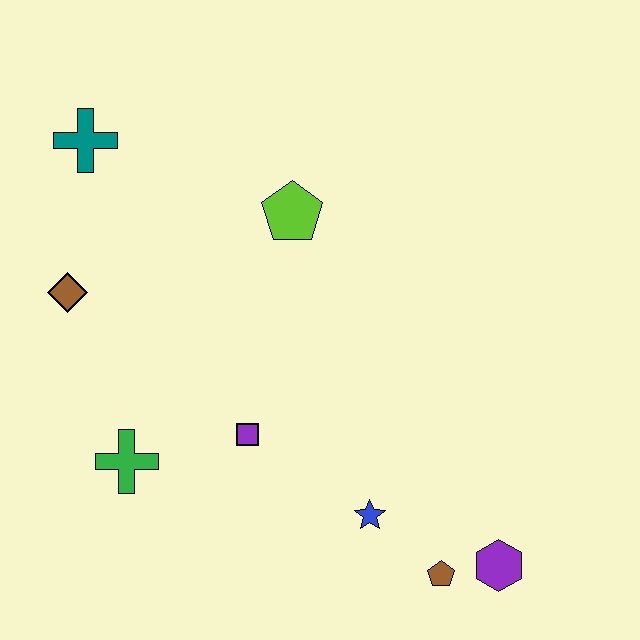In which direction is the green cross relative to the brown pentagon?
The green cross is to the left of the brown pentagon.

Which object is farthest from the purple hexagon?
The teal cross is farthest from the purple hexagon.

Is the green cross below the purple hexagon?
No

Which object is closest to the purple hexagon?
The brown pentagon is closest to the purple hexagon.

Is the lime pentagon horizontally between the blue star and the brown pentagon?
No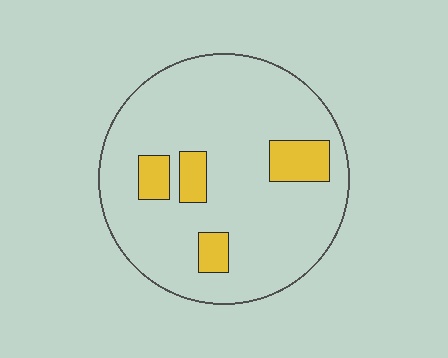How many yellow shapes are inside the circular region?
4.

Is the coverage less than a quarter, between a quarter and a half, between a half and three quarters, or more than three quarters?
Less than a quarter.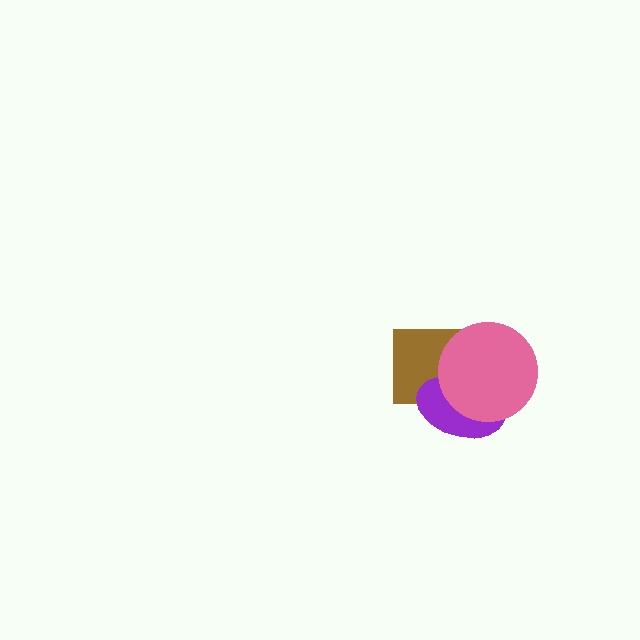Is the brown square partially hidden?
Yes, it is partially covered by another shape.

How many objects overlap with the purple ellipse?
2 objects overlap with the purple ellipse.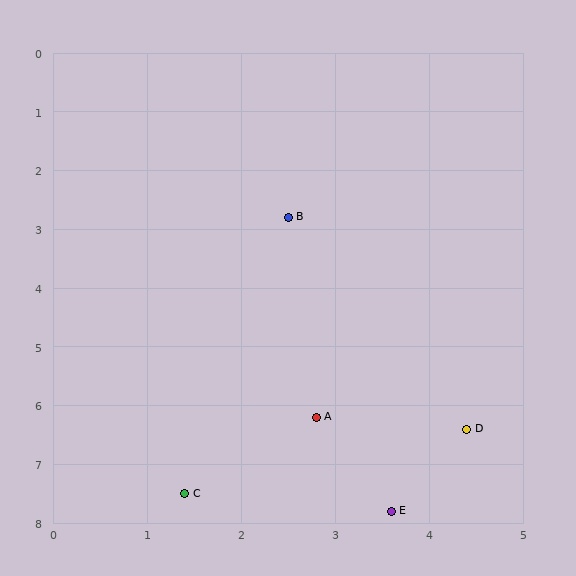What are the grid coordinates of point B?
Point B is at approximately (2.5, 2.8).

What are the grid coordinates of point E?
Point E is at approximately (3.6, 7.8).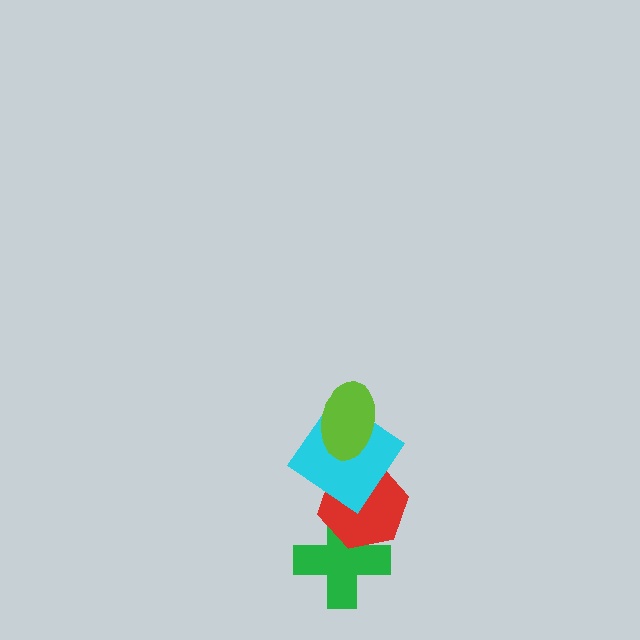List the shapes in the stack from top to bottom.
From top to bottom: the lime ellipse, the cyan diamond, the red hexagon, the green cross.